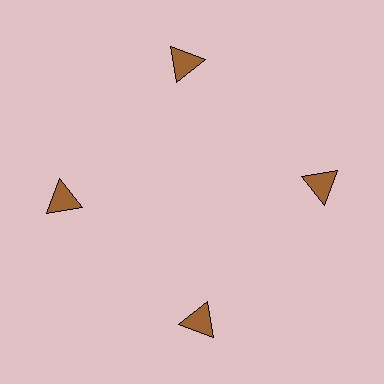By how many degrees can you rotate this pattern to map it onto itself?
The pattern maps onto itself every 90 degrees of rotation.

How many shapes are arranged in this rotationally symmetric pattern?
There are 4 shapes, arranged in 4 groups of 1.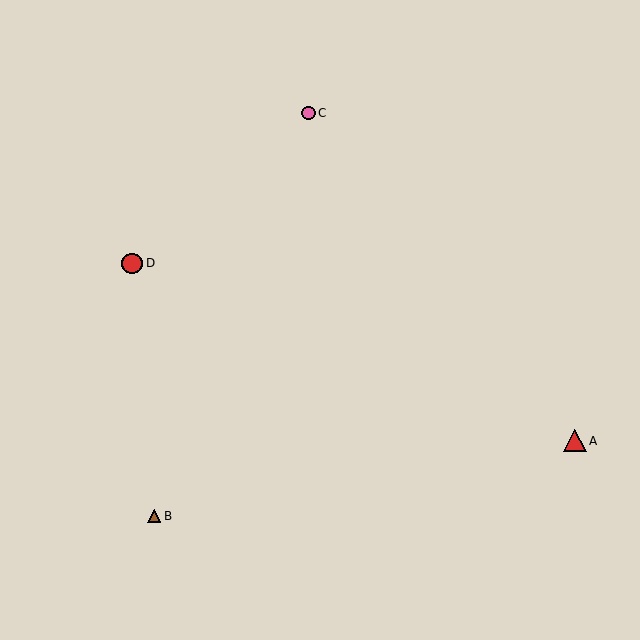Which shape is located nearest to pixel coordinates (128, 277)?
The red circle (labeled D) at (132, 263) is nearest to that location.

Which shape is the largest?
The red triangle (labeled A) is the largest.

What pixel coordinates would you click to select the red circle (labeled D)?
Click at (132, 263) to select the red circle D.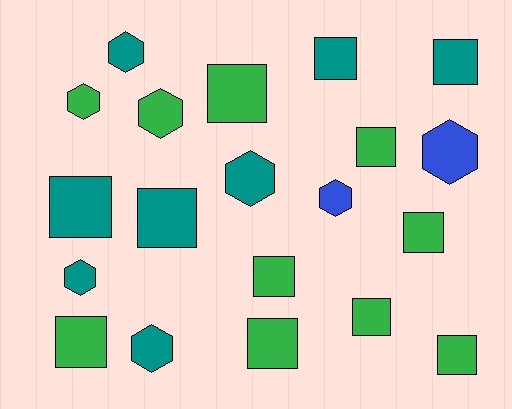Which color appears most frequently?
Green, with 10 objects.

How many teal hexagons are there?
There are 4 teal hexagons.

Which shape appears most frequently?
Square, with 12 objects.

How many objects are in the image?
There are 20 objects.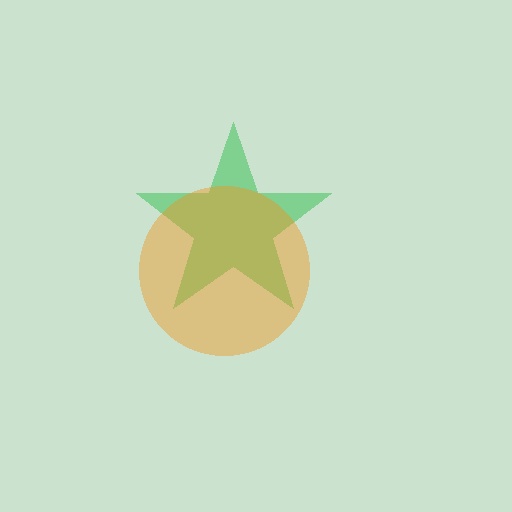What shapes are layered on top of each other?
The layered shapes are: a green star, an orange circle.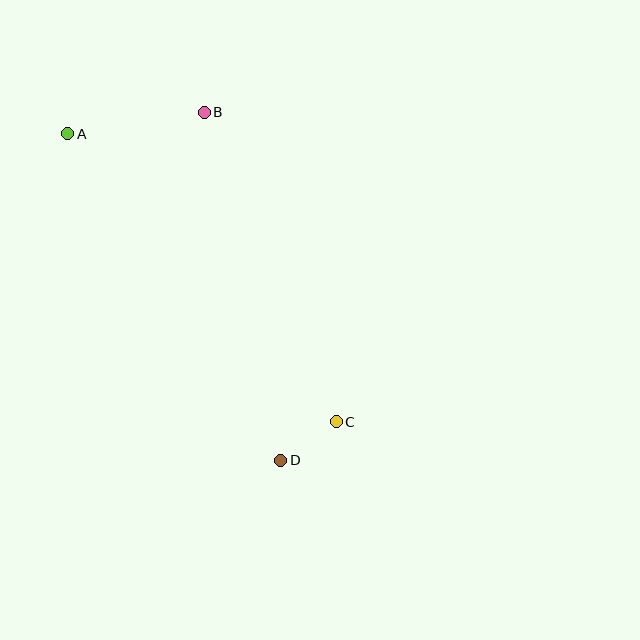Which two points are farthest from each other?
Points A and C are farthest from each other.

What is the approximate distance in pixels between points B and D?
The distance between B and D is approximately 356 pixels.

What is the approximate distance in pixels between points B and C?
The distance between B and C is approximately 336 pixels.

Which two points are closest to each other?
Points C and D are closest to each other.